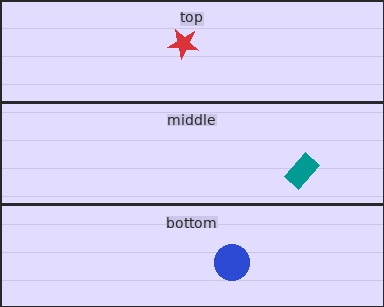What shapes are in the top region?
The red star.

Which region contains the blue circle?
The bottom region.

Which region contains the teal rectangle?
The middle region.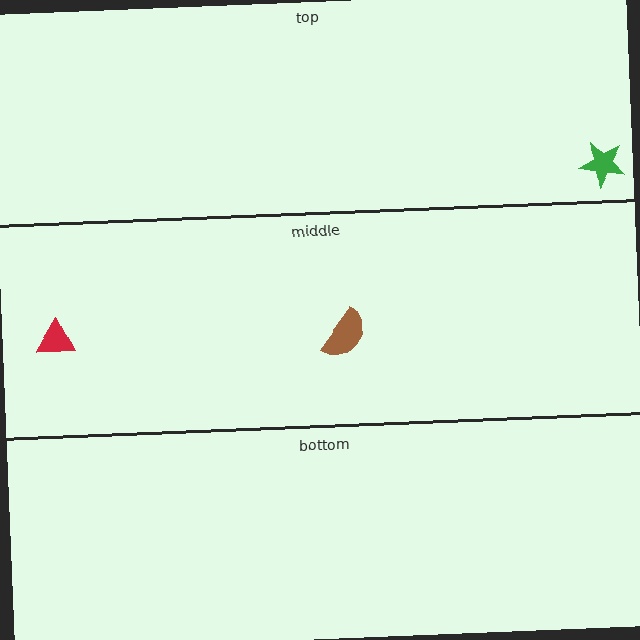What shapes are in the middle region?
The red triangle, the brown semicircle.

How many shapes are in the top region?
1.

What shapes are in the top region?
The green star.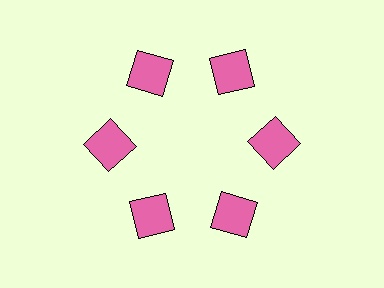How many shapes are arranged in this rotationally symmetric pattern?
There are 6 shapes, arranged in 6 groups of 1.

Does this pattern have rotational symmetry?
Yes, this pattern has 6-fold rotational symmetry. It looks the same after rotating 60 degrees around the center.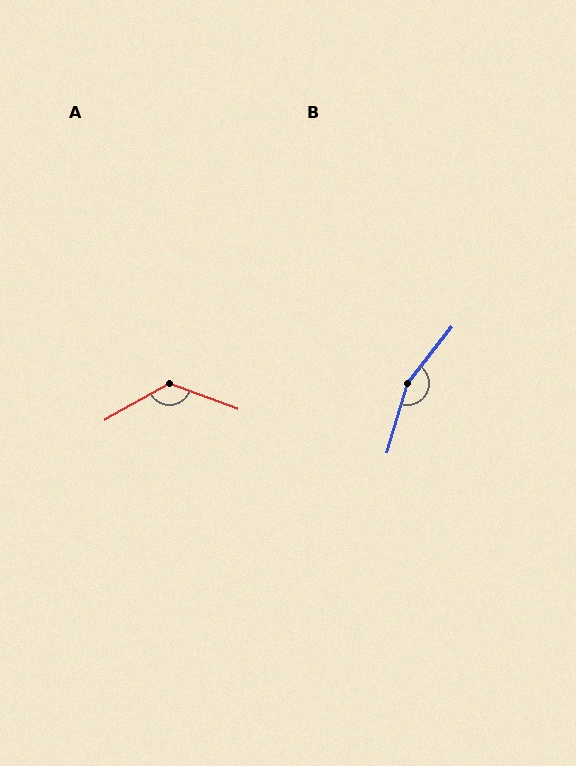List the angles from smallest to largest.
A (130°), B (158°).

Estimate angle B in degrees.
Approximately 158 degrees.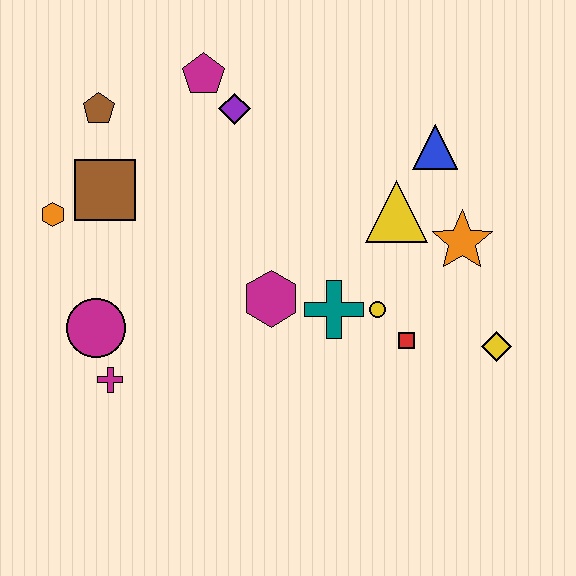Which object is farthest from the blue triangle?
The magenta cross is farthest from the blue triangle.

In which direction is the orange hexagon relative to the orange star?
The orange hexagon is to the left of the orange star.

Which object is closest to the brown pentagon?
The brown square is closest to the brown pentagon.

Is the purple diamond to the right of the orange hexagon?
Yes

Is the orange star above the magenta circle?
Yes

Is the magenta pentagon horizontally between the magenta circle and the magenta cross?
No